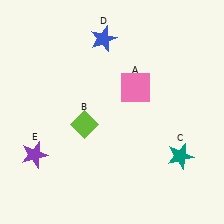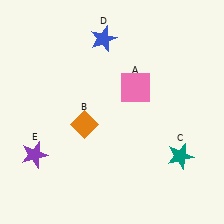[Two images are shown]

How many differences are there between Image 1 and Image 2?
There is 1 difference between the two images.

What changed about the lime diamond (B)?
In Image 1, B is lime. In Image 2, it changed to orange.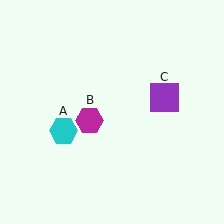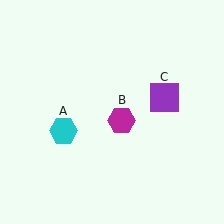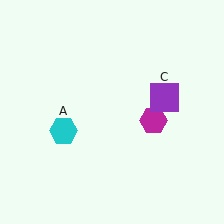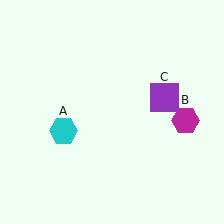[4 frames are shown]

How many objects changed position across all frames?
1 object changed position: magenta hexagon (object B).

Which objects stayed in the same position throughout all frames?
Cyan hexagon (object A) and purple square (object C) remained stationary.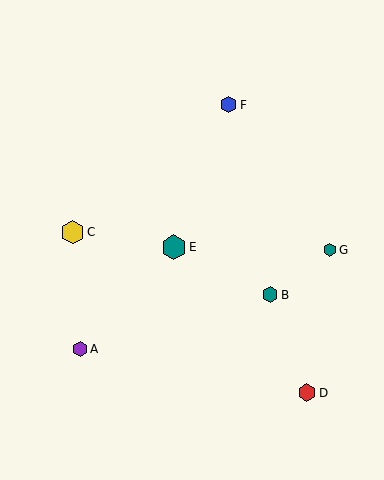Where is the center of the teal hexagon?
The center of the teal hexagon is at (270, 295).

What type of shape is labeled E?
Shape E is a teal hexagon.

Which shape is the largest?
The teal hexagon (labeled E) is the largest.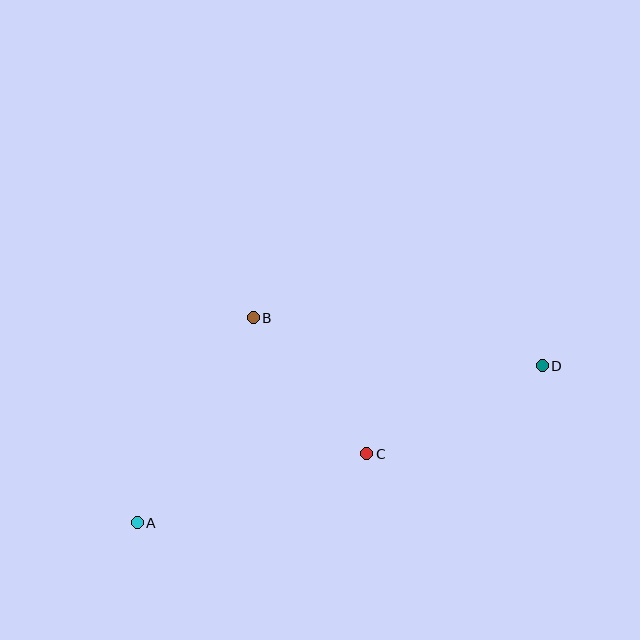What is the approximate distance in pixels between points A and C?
The distance between A and C is approximately 239 pixels.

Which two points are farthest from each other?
Points A and D are farthest from each other.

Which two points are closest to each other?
Points B and C are closest to each other.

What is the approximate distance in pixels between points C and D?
The distance between C and D is approximately 197 pixels.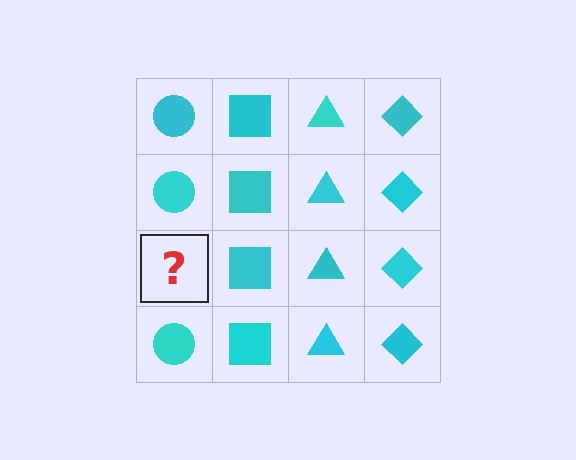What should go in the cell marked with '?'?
The missing cell should contain a cyan circle.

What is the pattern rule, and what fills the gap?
The rule is that each column has a consistent shape. The gap should be filled with a cyan circle.